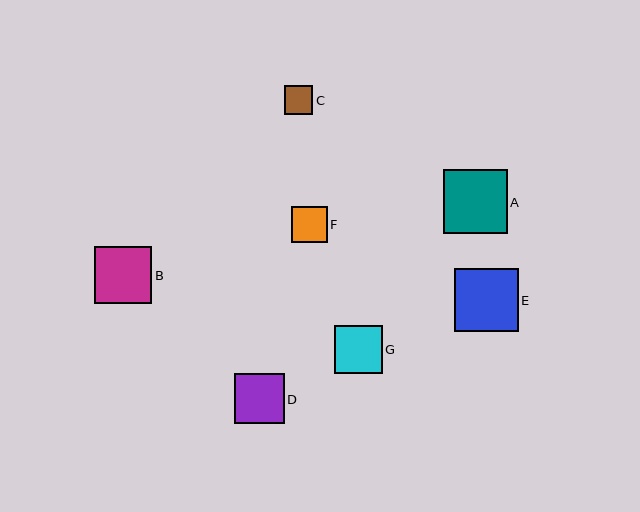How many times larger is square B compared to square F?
Square B is approximately 1.6 times the size of square F.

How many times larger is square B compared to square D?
Square B is approximately 1.1 times the size of square D.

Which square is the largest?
Square A is the largest with a size of approximately 64 pixels.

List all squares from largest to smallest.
From largest to smallest: A, E, B, D, G, F, C.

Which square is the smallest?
Square C is the smallest with a size of approximately 28 pixels.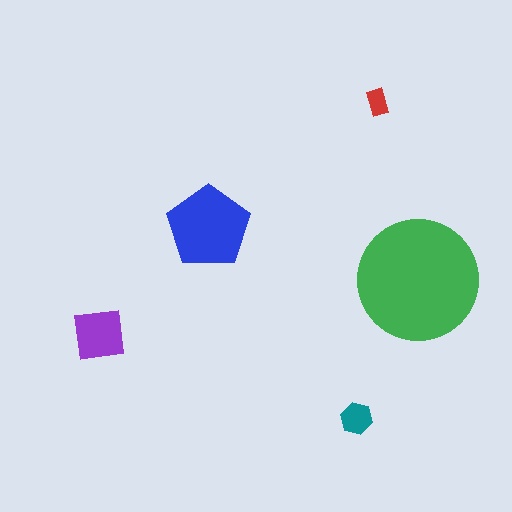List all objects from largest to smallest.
The green circle, the blue pentagon, the purple square, the teal hexagon, the red rectangle.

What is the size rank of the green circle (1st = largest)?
1st.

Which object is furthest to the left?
The purple square is leftmost.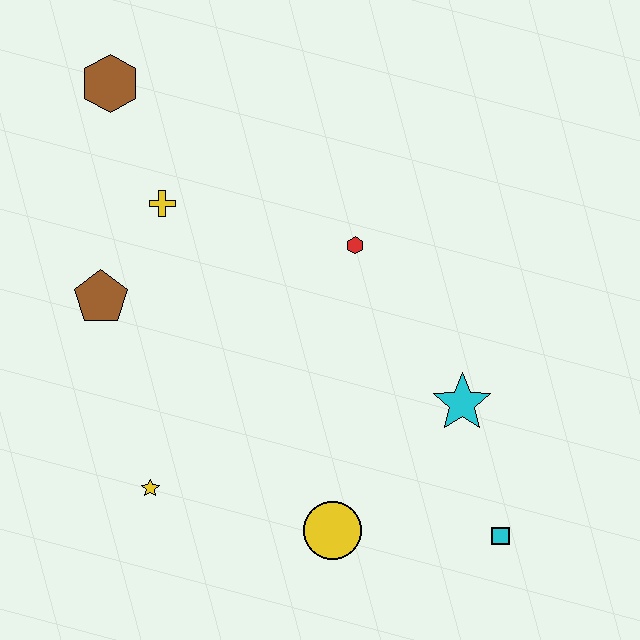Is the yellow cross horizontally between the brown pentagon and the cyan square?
Yes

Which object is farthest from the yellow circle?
The brown hexagon is farthest from the yellow circle.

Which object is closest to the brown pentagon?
The yellow cross is closest to the brown pentagon.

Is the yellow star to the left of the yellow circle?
Yes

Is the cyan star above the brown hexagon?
No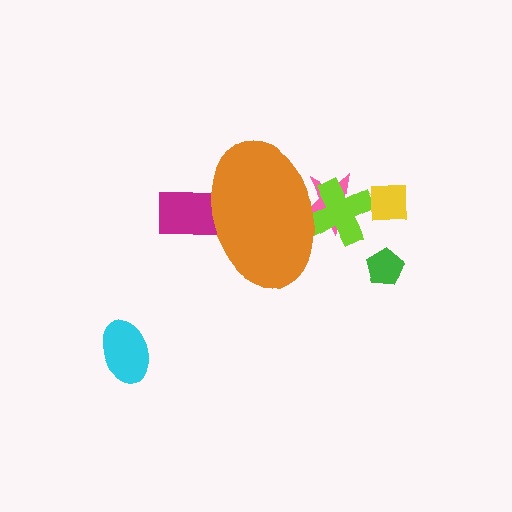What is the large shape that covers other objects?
An orange ellipse.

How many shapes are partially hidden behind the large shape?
3 shapes are partially hidden.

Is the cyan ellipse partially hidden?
No, the cyan ellipse is fully visible.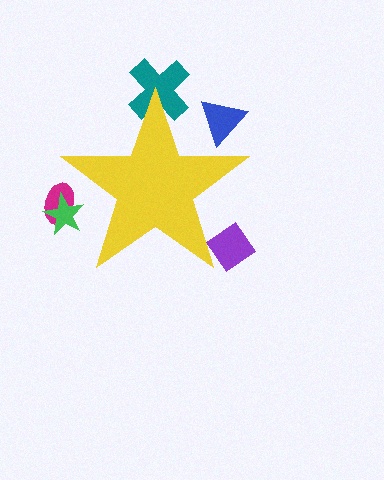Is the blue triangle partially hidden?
Yes, the blue triangle is partially hidden behind the yellow star.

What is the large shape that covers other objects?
A yellow star.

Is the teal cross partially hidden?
Yes, the teal cross is partially hidden behind the yellow star.